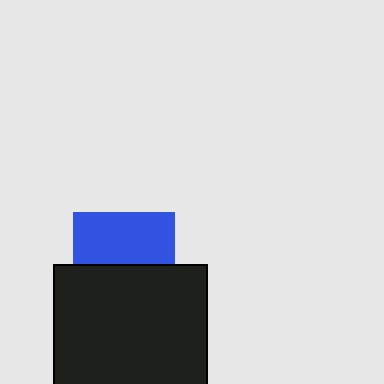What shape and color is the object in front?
The object in front is a black square.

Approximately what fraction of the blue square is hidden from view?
Roughly 50% of the blue square is hidden behind the black square.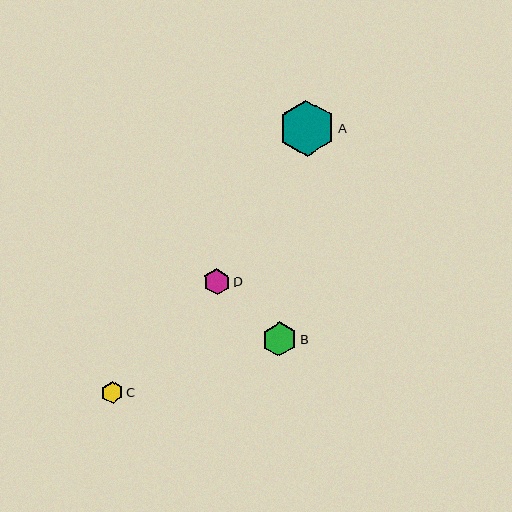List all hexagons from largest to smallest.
From largest to smallest: A, B, D, C.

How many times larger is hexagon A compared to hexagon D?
Hexagon A is approximately 2.2 times the size of hexagon D.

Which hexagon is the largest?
Hexagon A is the largest with a size of approximately 57 pixels.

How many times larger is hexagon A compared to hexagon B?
Hexagon A is approximately 1.7 times the size of hexagon B.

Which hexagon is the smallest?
Hexagon C is the smallest with a size of approximately 21 pixels.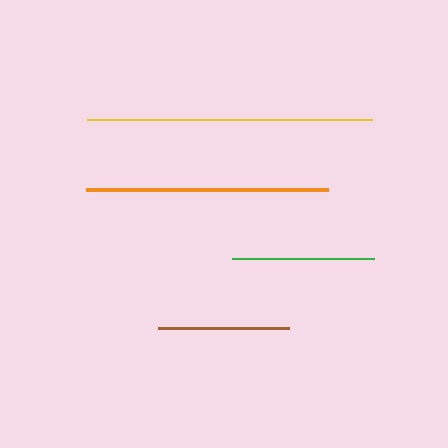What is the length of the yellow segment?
The yellow segment is approximately 284 pixels long.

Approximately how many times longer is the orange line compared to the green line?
The orange line is approximately 1.7 times the length of the green line.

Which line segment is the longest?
The yellow line is the longest at approximately 284 pixels.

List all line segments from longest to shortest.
From longest to shortest: yellow, orange, green, brown.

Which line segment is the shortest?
The brown line is the shortest at approximately 131 pixels.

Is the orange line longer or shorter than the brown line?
The orange line is longer than the brown line.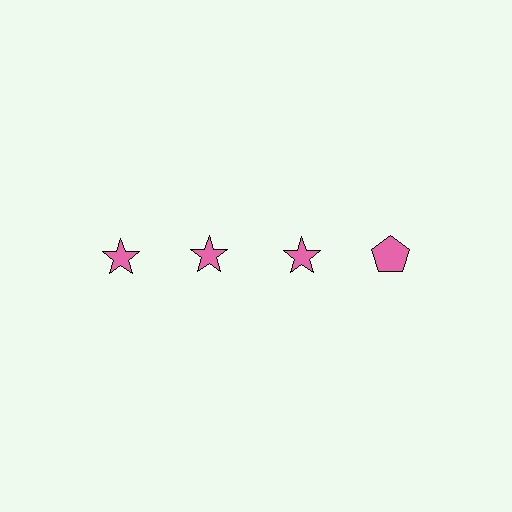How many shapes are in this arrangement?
There are 4 shapes arranged in a grid pattern.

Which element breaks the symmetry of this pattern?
The pink pentagon in the top row, second from right column breaks the symmetry. All other shapes are pink stars.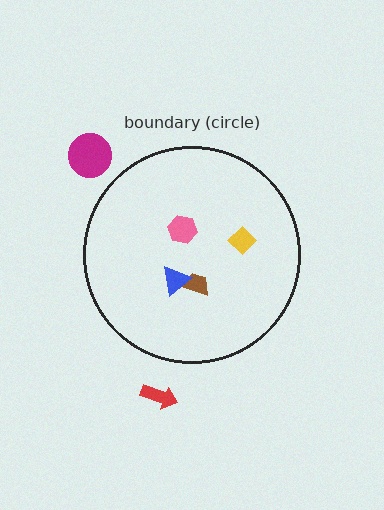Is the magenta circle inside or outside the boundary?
Outside.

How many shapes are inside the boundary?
4 inside, 2 outside.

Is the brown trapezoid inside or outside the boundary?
Inside.